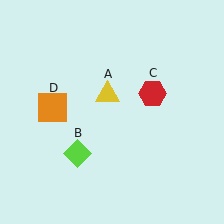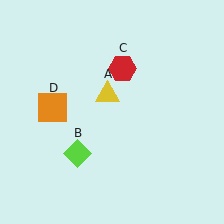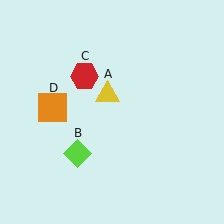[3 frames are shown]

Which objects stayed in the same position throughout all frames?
Yellow triangle (object A) and lime diamond (object B) and orange square (object D) remained stationary.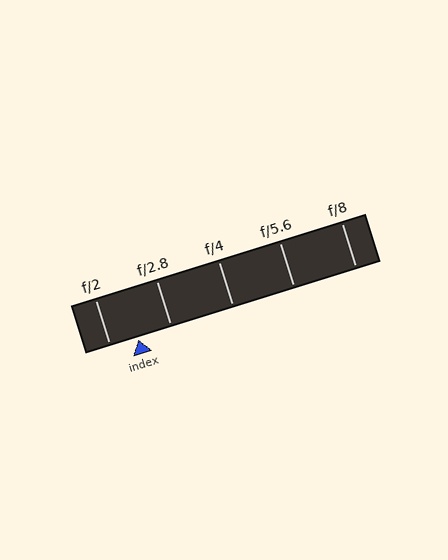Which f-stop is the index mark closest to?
The index mark is closest to f/2.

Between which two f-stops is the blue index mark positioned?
The index mark is between f/2 and f/2.8.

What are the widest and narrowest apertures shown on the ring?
The widest aperture shown is f/2 and the narrowest is f/8.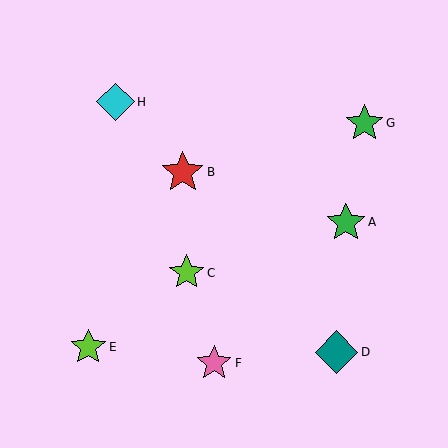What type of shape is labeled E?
Shape E is a lime star.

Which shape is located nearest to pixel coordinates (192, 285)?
The lime star (labeled C) at (187, 273) is nearest to that location.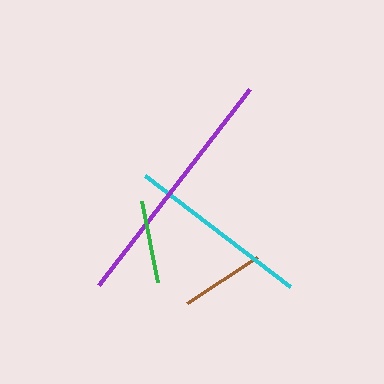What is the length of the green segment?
The green segment is approximately 83 pixels long.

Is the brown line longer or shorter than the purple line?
The purple line is longer than the brown line.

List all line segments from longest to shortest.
From longest to shortest: purple, cyan, brown, green.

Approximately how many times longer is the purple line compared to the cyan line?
The purple line is approximately 1.4 times the length of the cyan line.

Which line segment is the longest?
The purple line is the longest at approximately 247 pixels.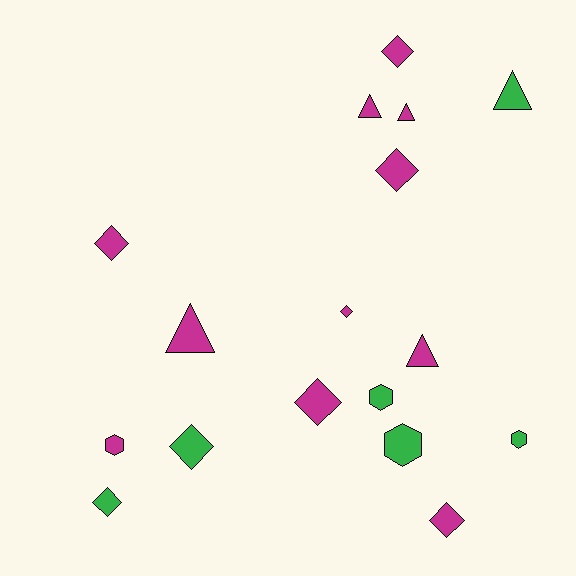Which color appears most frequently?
Magenta, with 11 objects.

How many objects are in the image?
There are 17 objects.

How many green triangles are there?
There is 1 green triangle.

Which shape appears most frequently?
Diamond, with 8 objects.